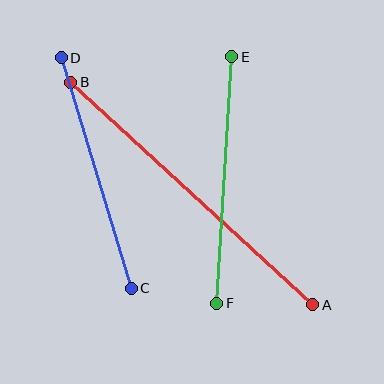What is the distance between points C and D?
The distance is approximately 241 pixels.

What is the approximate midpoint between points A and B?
The midpoint is at approximately (192, 194) pixels.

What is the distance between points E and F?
The distance is approximately 247 pixels.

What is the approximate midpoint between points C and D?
The midpoint is at approximately (96, 173) pixels.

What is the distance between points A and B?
The distance is approximately 329 pixels.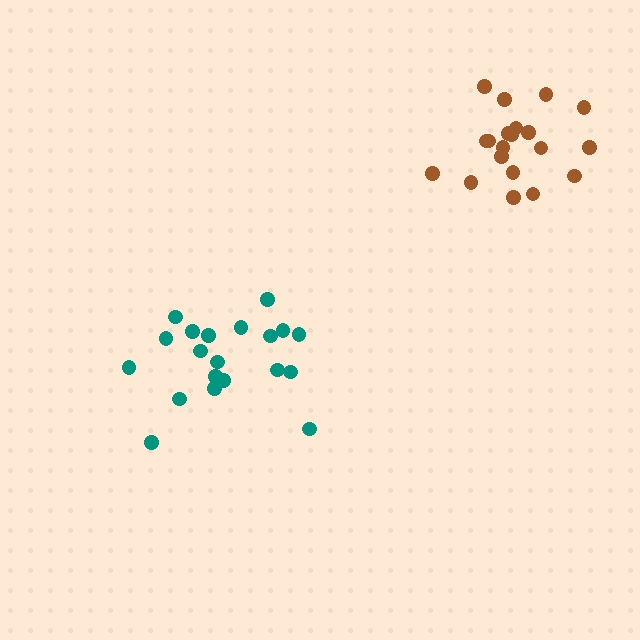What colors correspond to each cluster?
The clusters are colored: brown, teal.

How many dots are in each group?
Group 1: 20 dots, Group 2: 20 dots (40 total).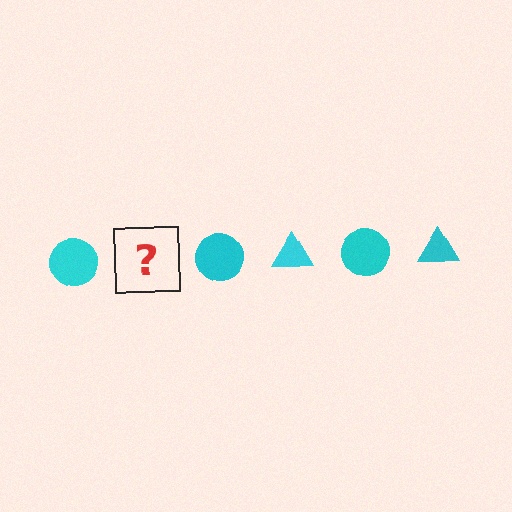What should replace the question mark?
The question mark should be replaced with a cyan triangle.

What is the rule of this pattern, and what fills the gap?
The rule is that the pattern cycles through circle, triangle shapes in cyan. The gap should be filled with a cyan triangle.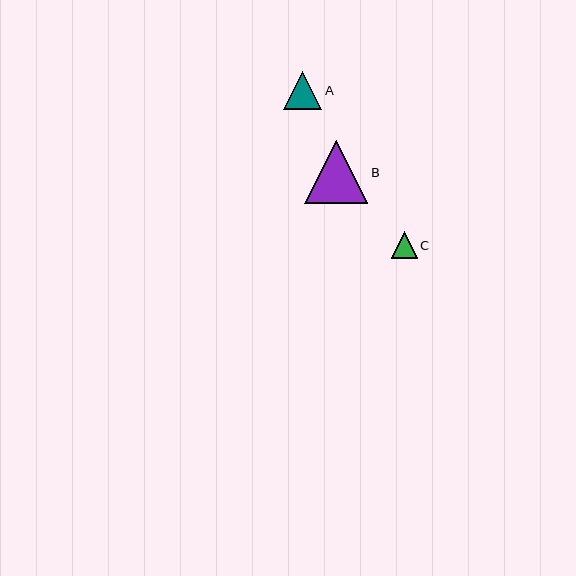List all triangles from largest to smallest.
From largest to smallest: B, A, C.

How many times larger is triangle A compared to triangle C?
Triangle A is approximately 1.5 times the size of triangle C.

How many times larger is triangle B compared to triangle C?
Triangle B is approximately 2.4 times the size of triangle C.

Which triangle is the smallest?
Triangle C is the smallest with a size of approximately 26 pixels.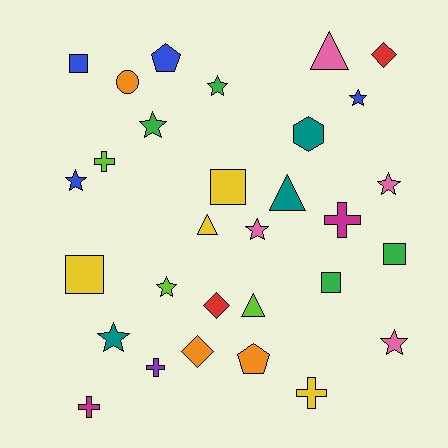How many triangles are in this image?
There are 4 triangles.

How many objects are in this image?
There are 30 objects.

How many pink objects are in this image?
There are 4 pink objects.